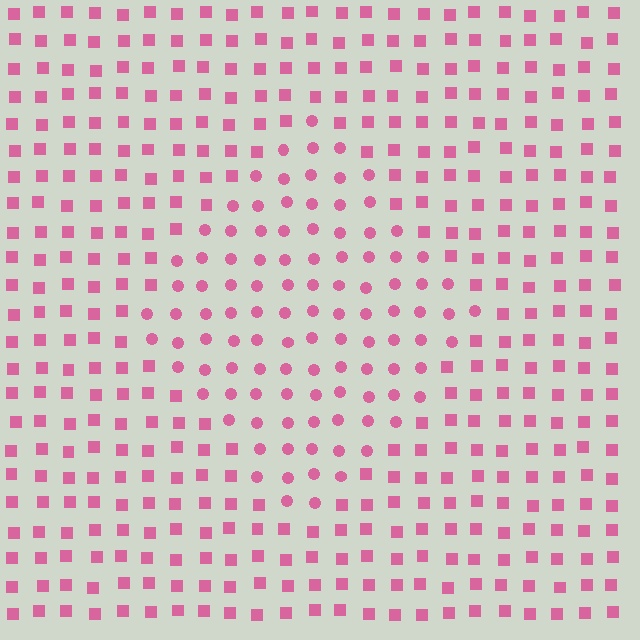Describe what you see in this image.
The image is filled with small pink elements arranged in a uniform grid. A diamond-shaped region contains circles, while the surrounding area contains squares. The boundary is defined purely by the change in element shape.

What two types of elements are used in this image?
The image uses circles inside the diamond region and squares outside it.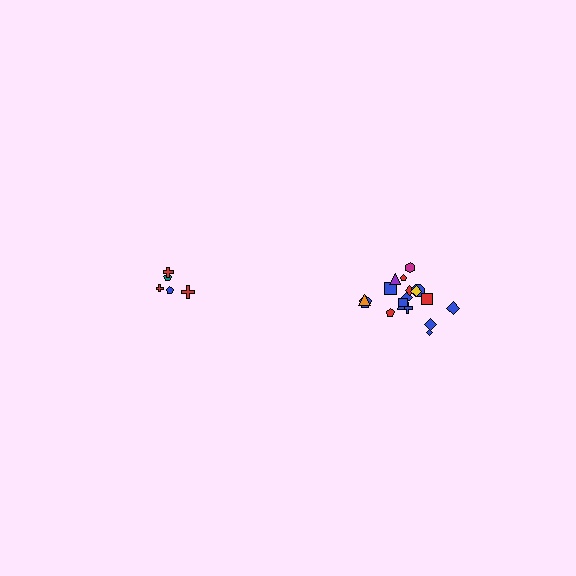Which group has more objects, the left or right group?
The right group.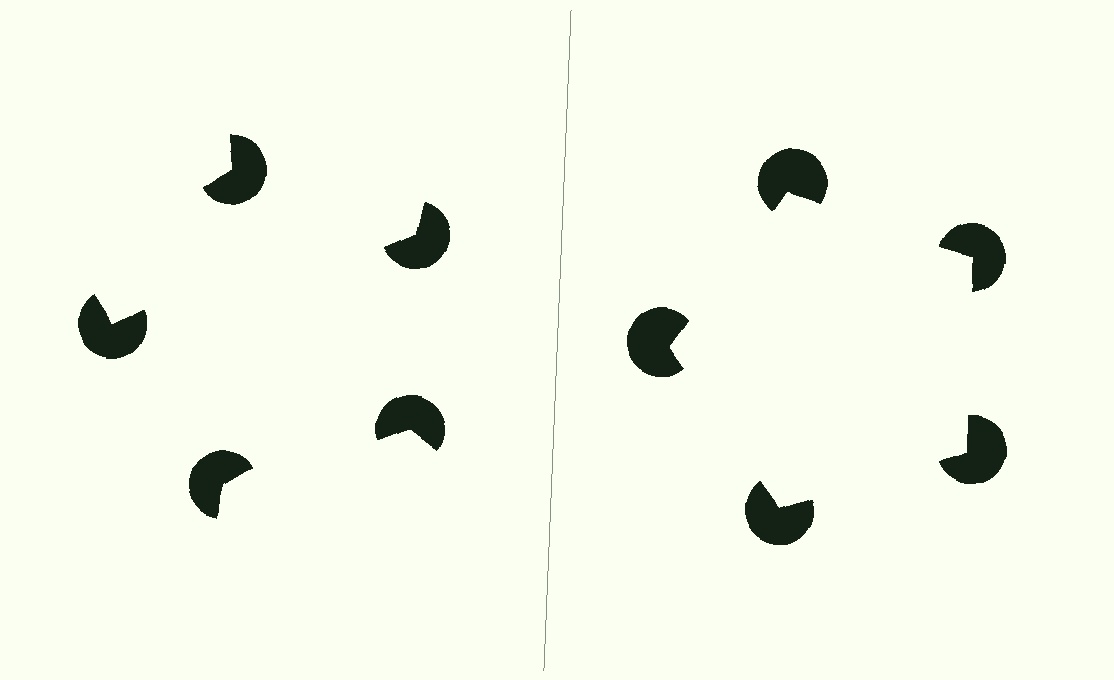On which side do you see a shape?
An illusory pentagon appears on the right side. On the left side the wedge cuts are rotated, so no coherent shape forms.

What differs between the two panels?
The pac-man discs are positioned identically on both sides; only the wedge orientations differ. On the right they align to a pentagon; on the left they are misaligned.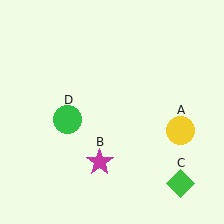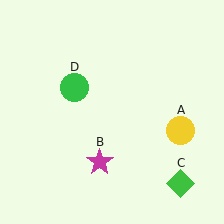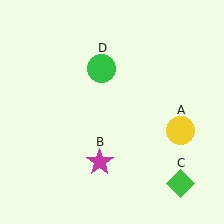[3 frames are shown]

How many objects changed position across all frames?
1 object changed position: green circle (object D).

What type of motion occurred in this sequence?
The green circle (object D) rotated clockwise around the center of the scene.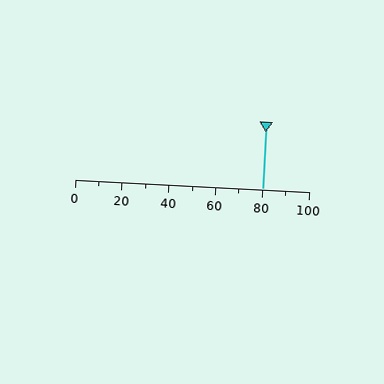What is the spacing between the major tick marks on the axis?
The major ticks are spaced 20 apart.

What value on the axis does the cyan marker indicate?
The marker indicates approximately 80.